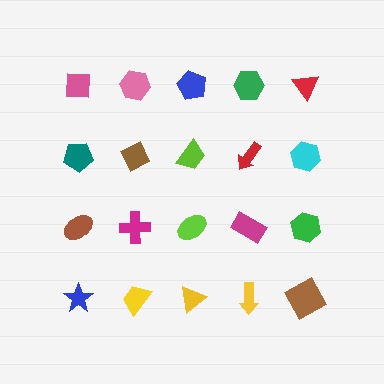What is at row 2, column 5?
A cyan hexagon.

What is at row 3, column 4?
A magenta rectangle.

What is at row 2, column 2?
A brown diamond.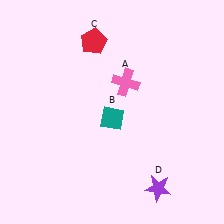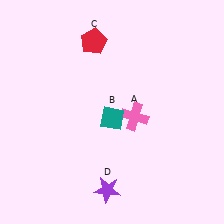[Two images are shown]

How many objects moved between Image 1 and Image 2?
2 objects moved between the two images.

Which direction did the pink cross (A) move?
The pink cross (A) moved down.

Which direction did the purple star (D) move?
The purple star (D) moved left.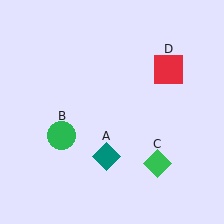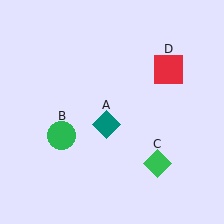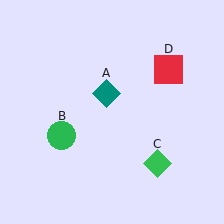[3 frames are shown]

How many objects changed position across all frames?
1 object changed position: teal diamond (object A).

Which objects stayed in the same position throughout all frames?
Green circle (object B) and green diamond (object C) and red square (object D) remained stationary.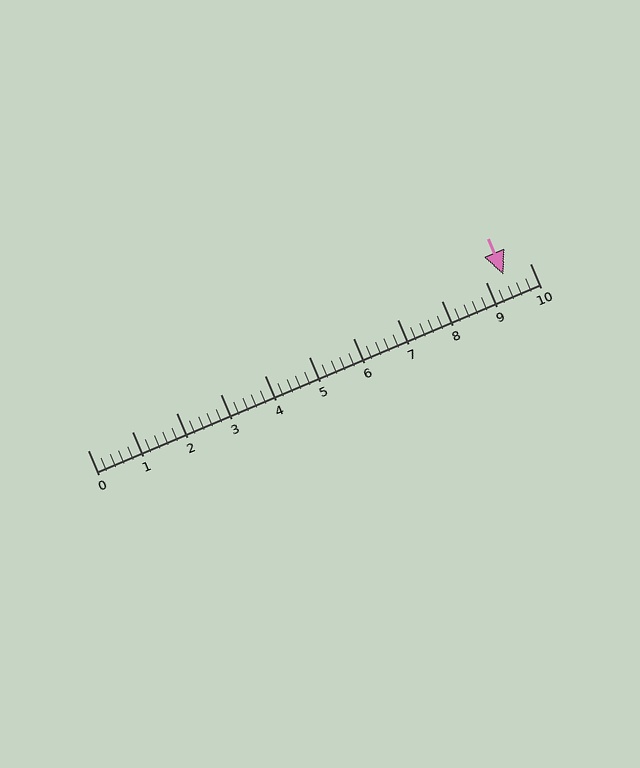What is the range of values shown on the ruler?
The ruler shows values from 0 to 10.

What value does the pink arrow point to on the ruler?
The pink arrow points to approximately 9.4.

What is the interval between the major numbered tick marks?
The major tick marks are spaced 1 units apart.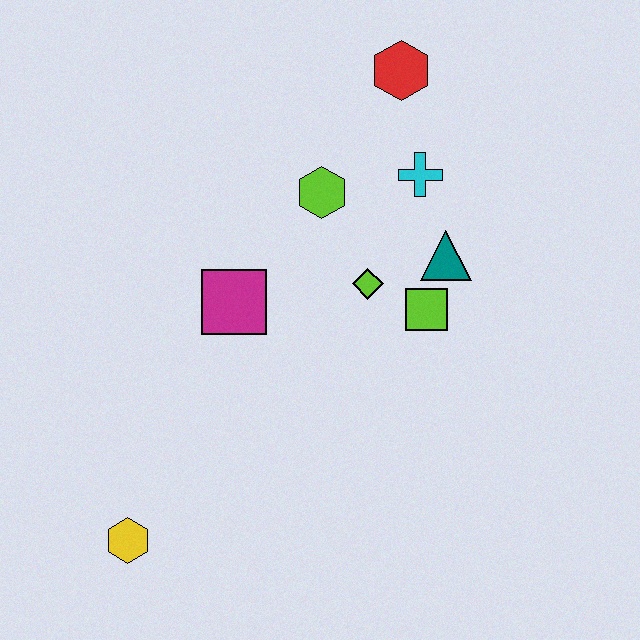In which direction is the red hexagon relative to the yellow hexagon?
The red hexagon is above the yellow hexagon.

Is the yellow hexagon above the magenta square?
No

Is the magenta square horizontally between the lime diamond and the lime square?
No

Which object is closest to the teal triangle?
The lime square is closest to the teal triangle.